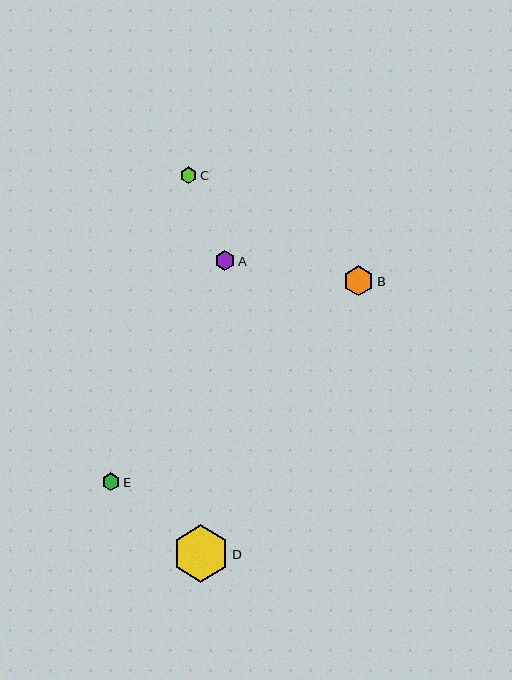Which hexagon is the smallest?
Hexagon C is the smallest with a size of approximately 17 pixels.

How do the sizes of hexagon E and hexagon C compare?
Hexagon E and hexagon C are approximately the same size.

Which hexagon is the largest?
Hexagon D is the largest with a size of approximately 57 pixels.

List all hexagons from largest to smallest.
From largest to smallest: D, B, A, E, C.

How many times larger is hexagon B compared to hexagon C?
Hexagon B is approximately 1.8 times the size of hexagon C.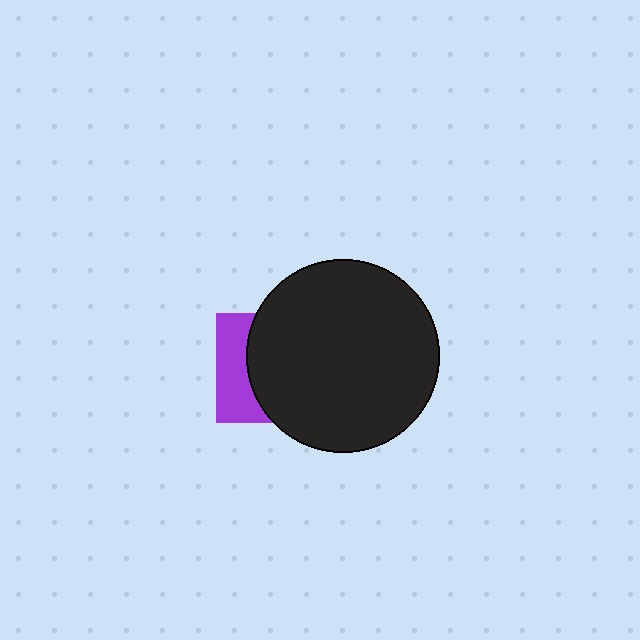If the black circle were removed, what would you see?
You would see the complete purple square.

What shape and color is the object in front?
The object in front is a black circle.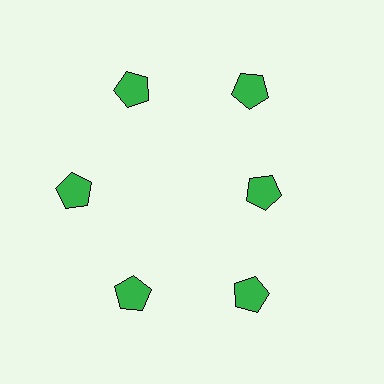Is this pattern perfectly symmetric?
No. The 6 green pentagons are arranged in a ring, but one element near the 3 o'clock position is pulled inward toward the center, breaking the 6-fold rotational symmetry.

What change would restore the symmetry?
The symmetry would be restored by moving it outward, back onto the ring so that all 6 pentagons sit at equal angles and equal distance from the center.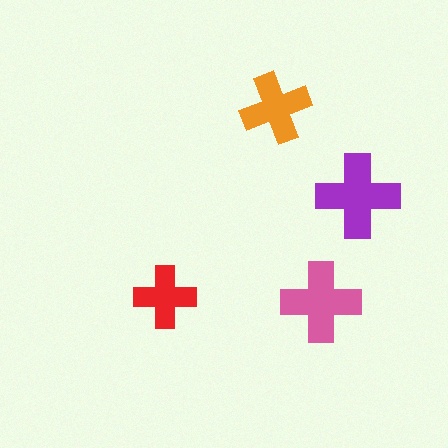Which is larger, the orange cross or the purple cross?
The purple one.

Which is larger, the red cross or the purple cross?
The purple one.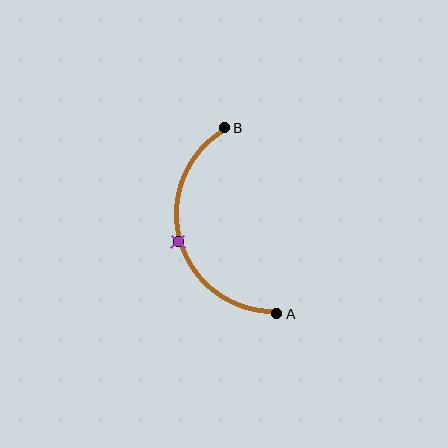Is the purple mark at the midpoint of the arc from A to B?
Yes. The purple mark lies on the arc at equal arc-length from both A and B — it is the arc midpoint.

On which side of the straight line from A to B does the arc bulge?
The arc bulges to the left of the straight line connecting A and B.